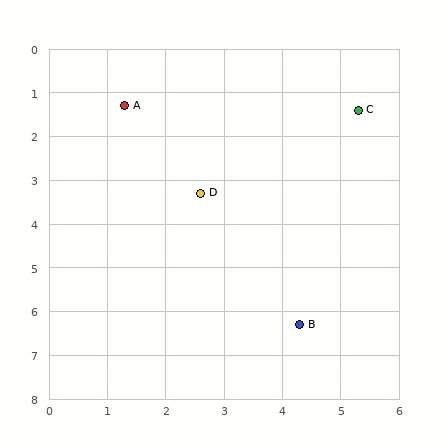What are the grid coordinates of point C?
Point C is at approximately (5.3, 1.4).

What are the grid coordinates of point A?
Point A is at approximately (1.3, 1.3).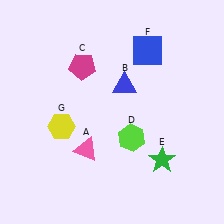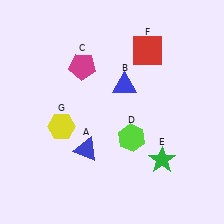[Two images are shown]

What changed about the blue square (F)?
In Image 1, F is blue. In Image 2, it changed to red.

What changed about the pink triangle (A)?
In Image 1, A is pink. In Image 2, it changed to blue.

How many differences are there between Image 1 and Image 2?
There are 2 differences between the two images.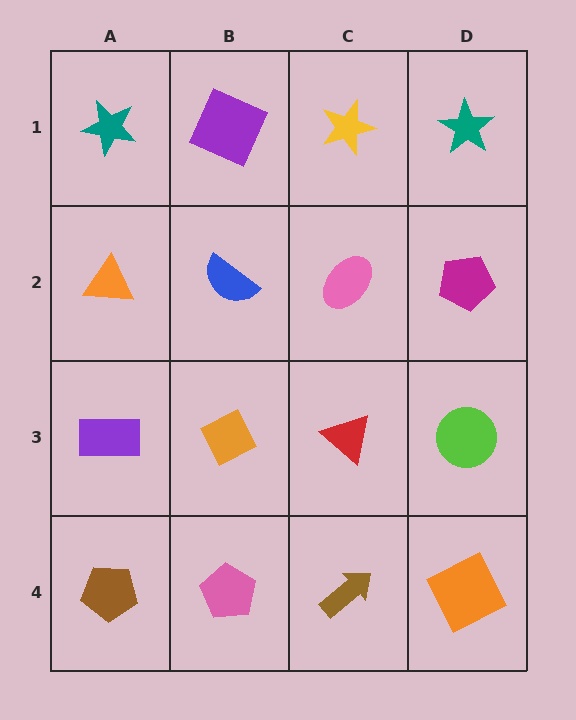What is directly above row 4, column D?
A lime circle.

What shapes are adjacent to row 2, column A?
A teal star (row 1, column A), a purple rectangle (row 3, column A), a blue semicircle (row 2, column B).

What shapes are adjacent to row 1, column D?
A magenta pentagon (row 2, column D), a yellow star (row 1, column C).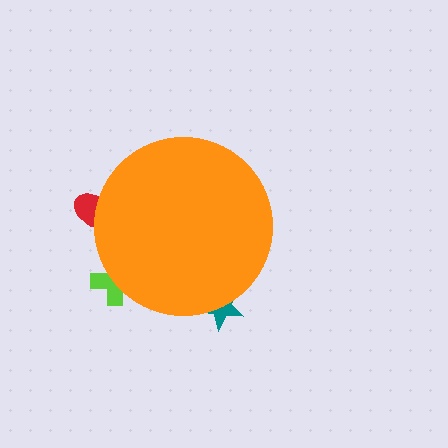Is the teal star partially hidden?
Yes, the teal star is partially hidden behind the orange circle.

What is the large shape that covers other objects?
An orange circle.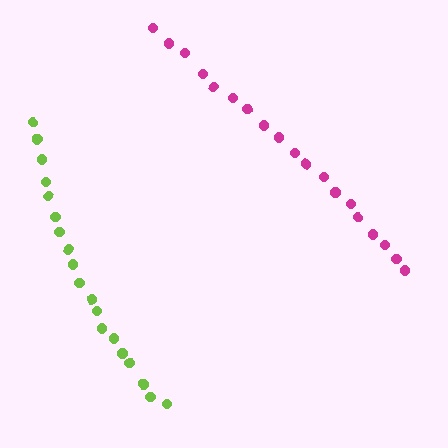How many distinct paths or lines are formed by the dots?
There are 2 distinct paths.